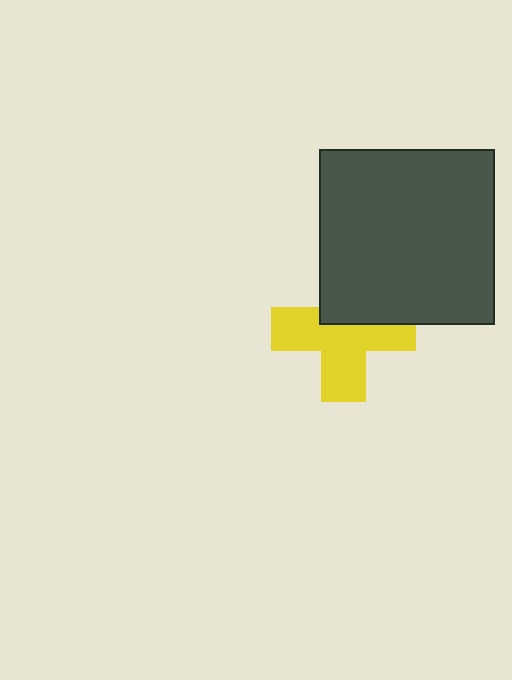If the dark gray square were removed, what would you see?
You would see the complete yellow cross.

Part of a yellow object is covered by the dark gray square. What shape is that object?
It is a cross.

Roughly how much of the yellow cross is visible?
About half of it is visible (roughly 63%).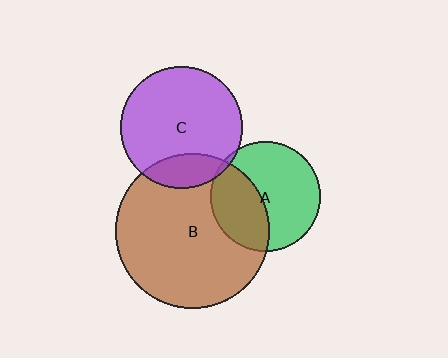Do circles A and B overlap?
Yes.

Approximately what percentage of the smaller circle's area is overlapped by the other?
Approximately 40%.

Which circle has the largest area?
Circle B (brown).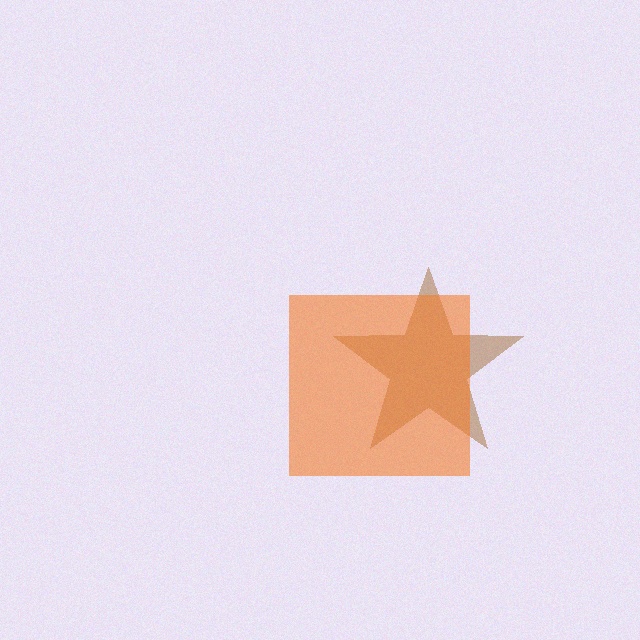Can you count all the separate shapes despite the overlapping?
Yes, there are 2 separate shapes.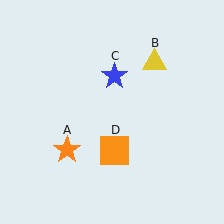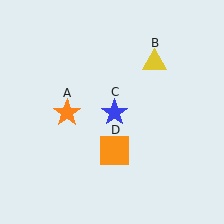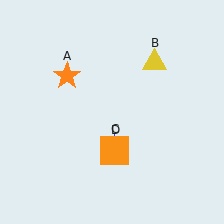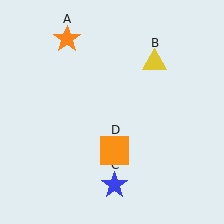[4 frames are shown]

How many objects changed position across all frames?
2 objects changed position: orange star (object A), blue star (object C).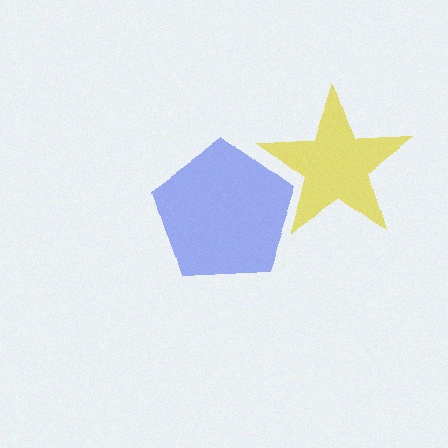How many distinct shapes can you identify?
There are 2 distinct shapes: a blue pentagon, a yellow star.